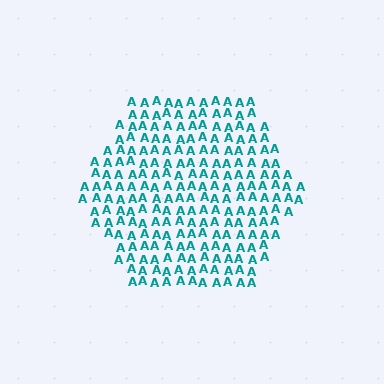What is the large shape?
The large shape is a hexagon.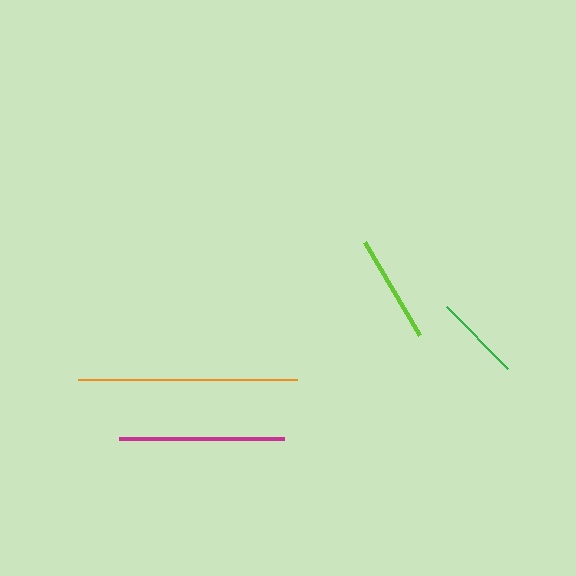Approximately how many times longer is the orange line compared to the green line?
The orange line is approximately 2.5 times the length of the green line.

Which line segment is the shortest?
The green line is the shortest at approximately 86 pixels.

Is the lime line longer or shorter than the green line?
The lime line is longer than the green line.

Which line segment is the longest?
The orange line is the longest at approximately 220 pixels.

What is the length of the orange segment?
The orange segment is approximately 220 pixels long.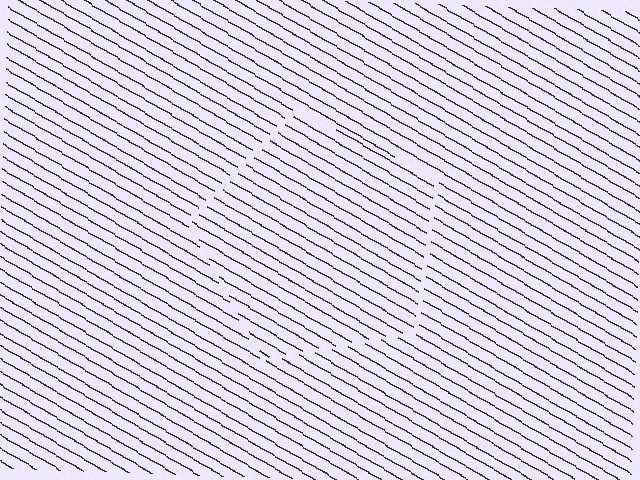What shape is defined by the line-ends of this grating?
An illusory pentagon. The interior of the shape contains the same grating, shifted by half a period — the contour is defined by the phase discontinuity where line-ends from the inner and outer gratings abut.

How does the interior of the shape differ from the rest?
The interior of the shape contains the same grating, shifted by half a period — the contour is defined by the phase discontinuity where line-ends from the inner and outer gratings abut.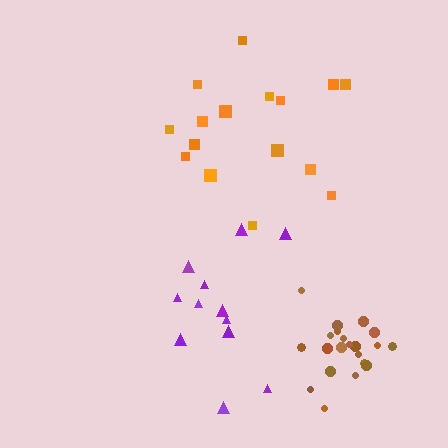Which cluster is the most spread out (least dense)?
Orange.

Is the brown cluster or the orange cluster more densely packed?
Brown.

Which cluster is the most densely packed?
Brown.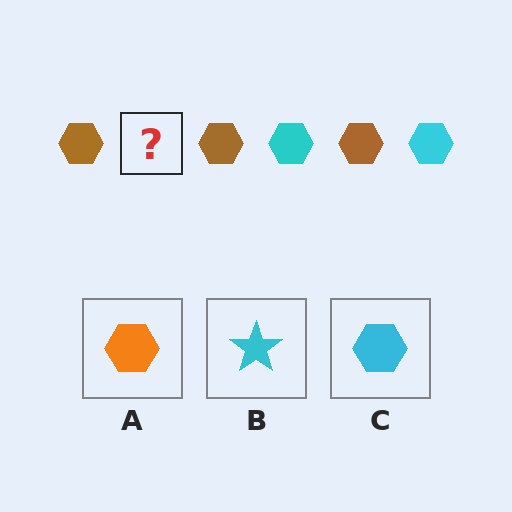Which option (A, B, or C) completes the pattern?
C.